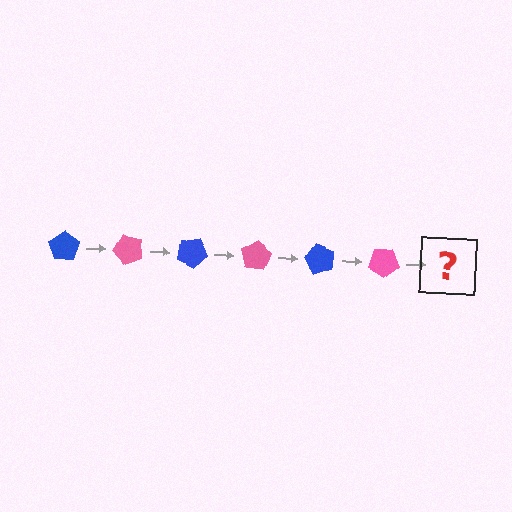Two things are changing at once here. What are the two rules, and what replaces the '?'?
The two rules are that it rotates 50 degrees each step and the color cycles through blue and pink. The '?' should be a blue pentagon, rotated 300 degrees from the start.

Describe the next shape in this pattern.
It should be a blue pentagon, rotated 300 degrees from the start.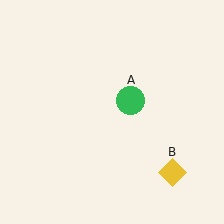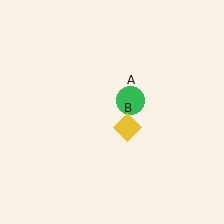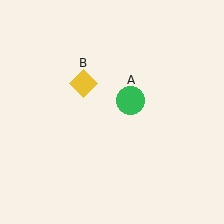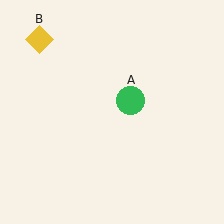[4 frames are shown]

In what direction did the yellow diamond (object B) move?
The yellow diamond (object B) moved up and to the left.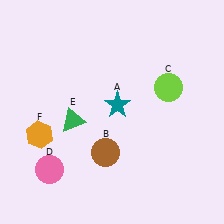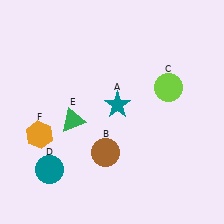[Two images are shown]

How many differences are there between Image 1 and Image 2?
There is 1 difference between the two images.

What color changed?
The circle (D) changed from pink in Image 1 to teal in Image 2.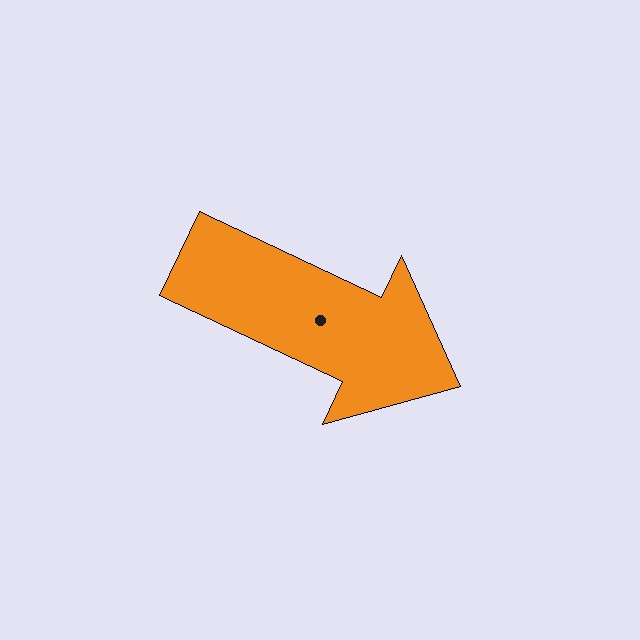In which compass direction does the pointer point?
Southeast.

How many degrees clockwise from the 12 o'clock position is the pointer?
Approximately 115 degrees.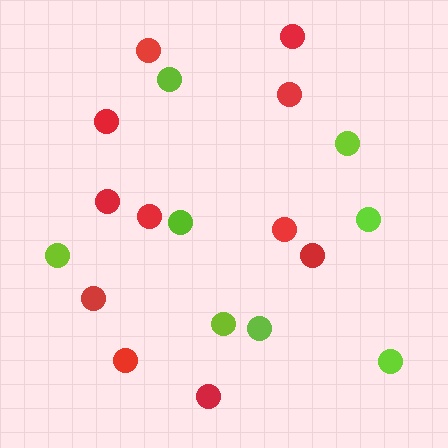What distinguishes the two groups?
There are 2 groups: one group of red circles (11) and one group of lime circles (8).